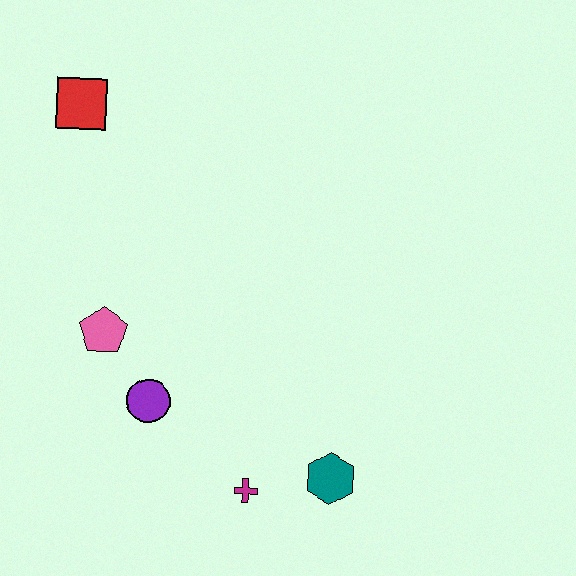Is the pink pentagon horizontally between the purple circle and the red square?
Yes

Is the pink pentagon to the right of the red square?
Yes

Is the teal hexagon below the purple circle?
Yes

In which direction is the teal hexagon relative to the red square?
The teal hexagon is below the red square.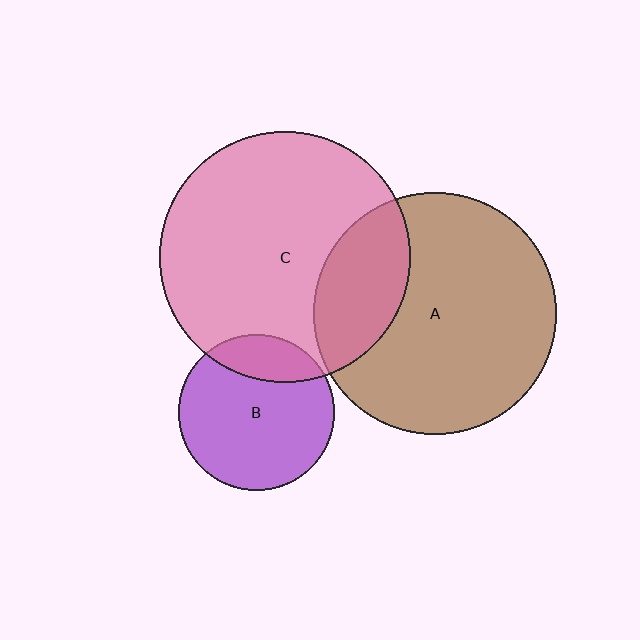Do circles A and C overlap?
Yes.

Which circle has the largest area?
Circle C (pink).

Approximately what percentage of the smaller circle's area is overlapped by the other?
Approximately 25%.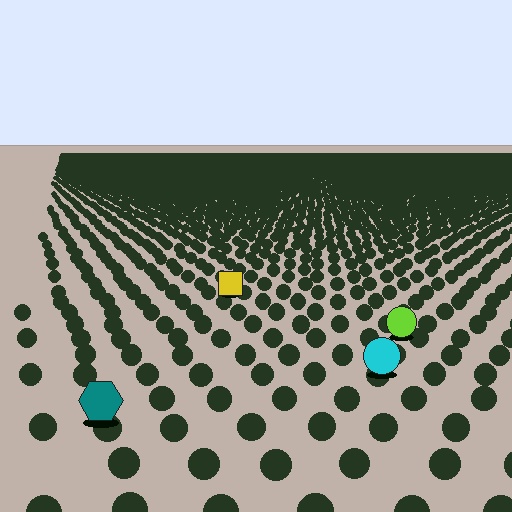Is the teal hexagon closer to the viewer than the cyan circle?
Yes. The teal hexagon is closer — you can tell from the texture gradient: the ground texture is coarser near it.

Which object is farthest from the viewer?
The yellow square is farthest from the viewer. It appears smaller and the ground texture around it is denser.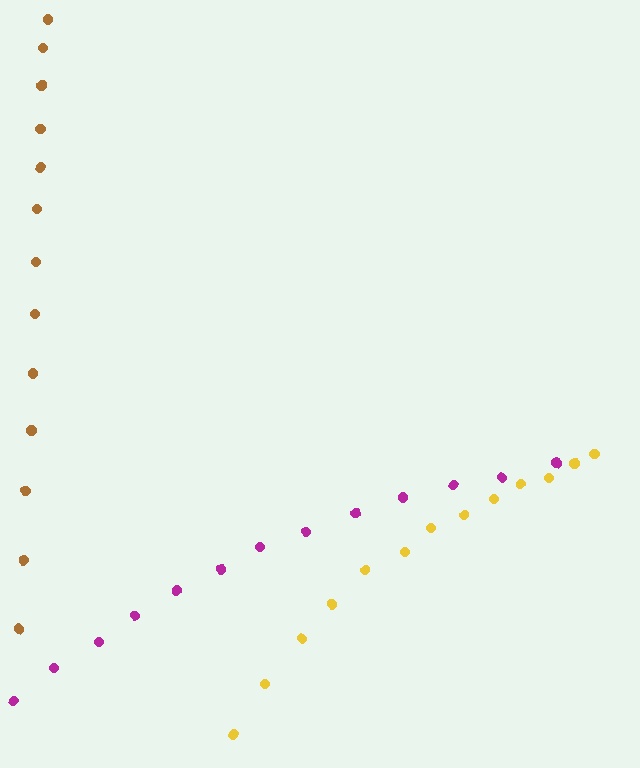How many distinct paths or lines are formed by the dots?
There are 3 distinct paths.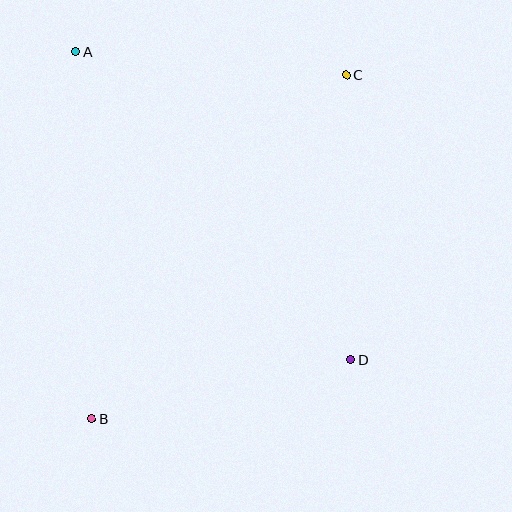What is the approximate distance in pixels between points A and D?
The distance between A and D is approximately 413 pixels.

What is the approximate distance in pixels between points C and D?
The distance between C and D is approximately 285 pixels.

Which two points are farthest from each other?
Points B and C are farthest from each other.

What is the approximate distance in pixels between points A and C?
The distance between A and C is approximately 272 pixels.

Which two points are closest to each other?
Points B and D are closest to each other.